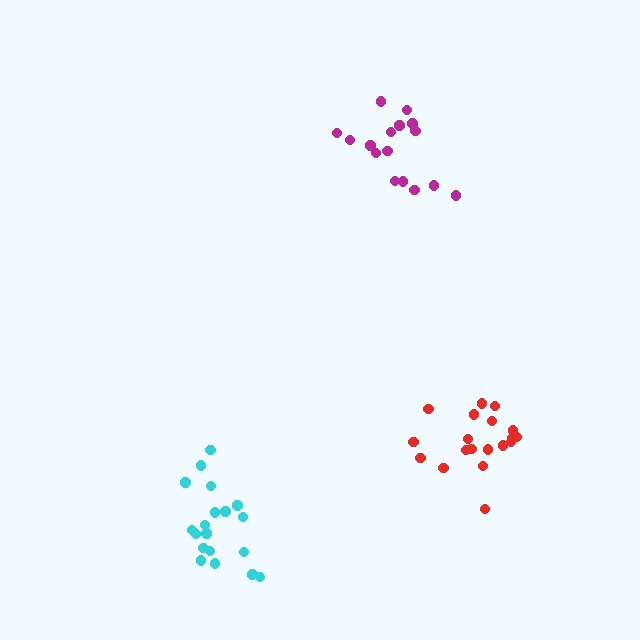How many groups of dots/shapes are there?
There are 3 groups.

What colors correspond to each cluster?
The clusters are colored: magenta, cyan, red.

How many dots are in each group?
Group 1: 16 dots, Group 2: 19 dots, Group 3: 19 dots (54 total).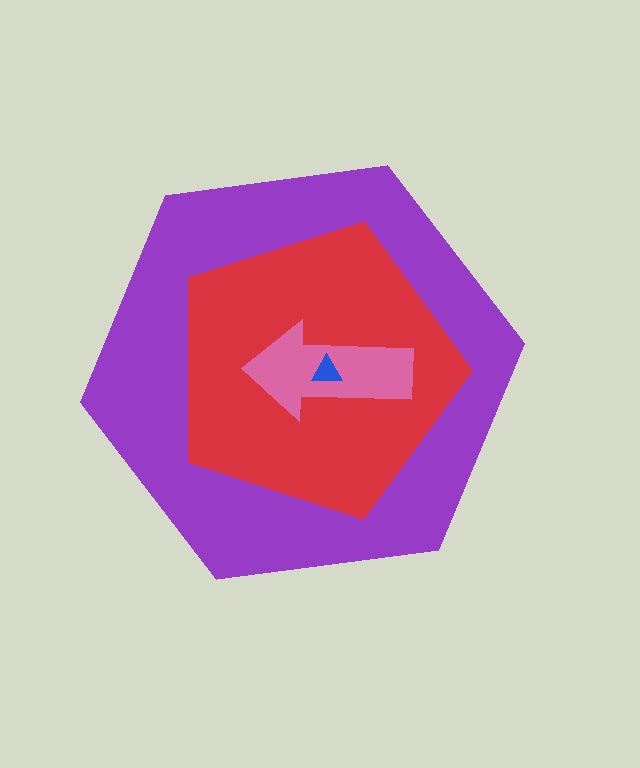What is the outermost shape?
The purple hexagon.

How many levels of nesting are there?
4.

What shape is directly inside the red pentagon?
The pink arrow.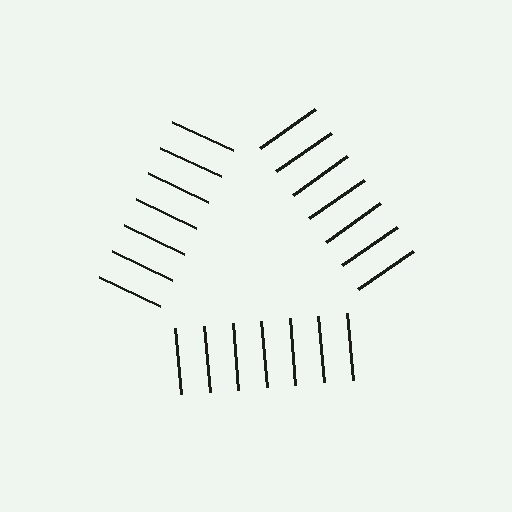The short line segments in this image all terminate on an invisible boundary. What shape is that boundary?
An illusory triangle — the line segments terminate on its edges but no continuous stroke is drawn.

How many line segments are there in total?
21 — 7 along each of the 3 edges.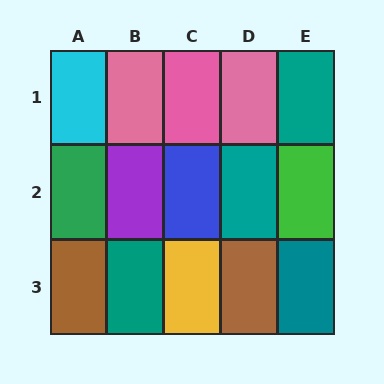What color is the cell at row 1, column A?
Cyan.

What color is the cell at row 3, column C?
Yellow.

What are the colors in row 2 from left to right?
Green, purple, blue, teal, green.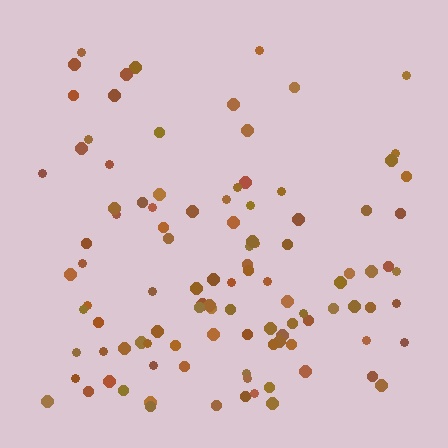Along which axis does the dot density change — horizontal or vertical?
Vertical.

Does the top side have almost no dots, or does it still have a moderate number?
Still a moderate number, just noticeably fewer than the bottom.